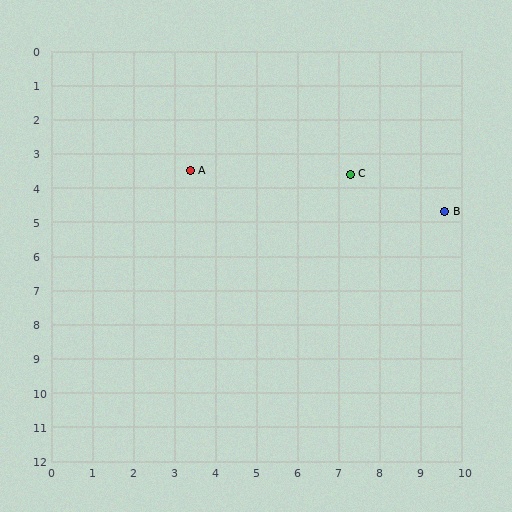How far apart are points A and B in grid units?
Points A and B are about 6.3 grid units apart.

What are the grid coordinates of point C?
Point C is at approximately (7.3, 3.6).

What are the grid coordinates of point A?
Point A is at approximately (3.4, 3.5).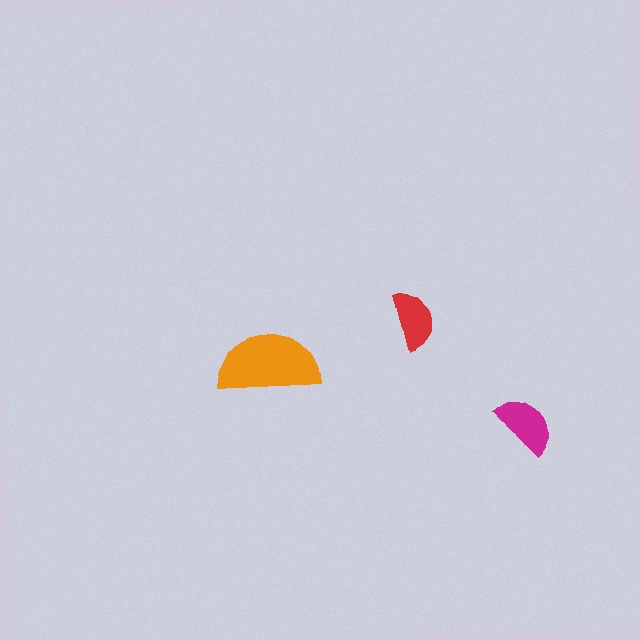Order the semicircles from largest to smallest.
the orange one, the magenta one, the red one.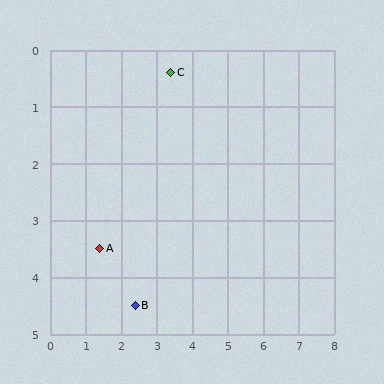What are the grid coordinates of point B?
Point B is at approximately (2.4, 4.5).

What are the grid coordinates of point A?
Point A is at approximately (1.4, 3.5).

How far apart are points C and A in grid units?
Points C and A are about 3.7 grid units apart.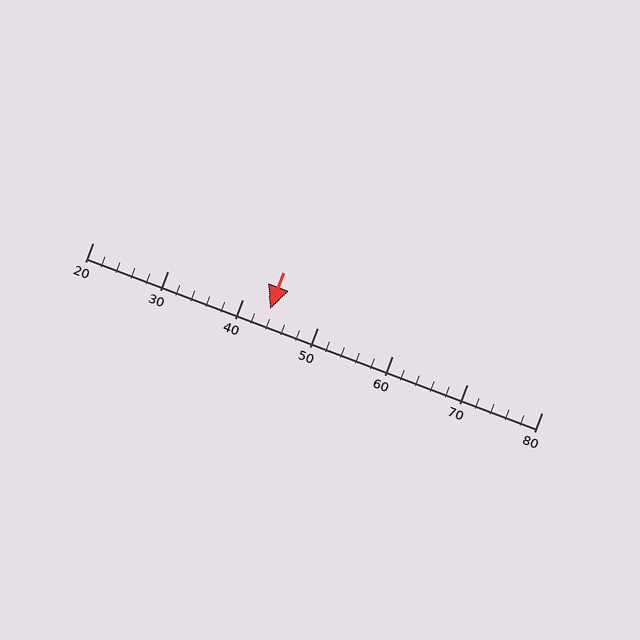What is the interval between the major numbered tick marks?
The major tick marks are spaced 10 units apart.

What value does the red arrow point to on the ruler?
The red arrow points to approximately 44.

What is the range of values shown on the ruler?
The ruler shows values from 20 to 80.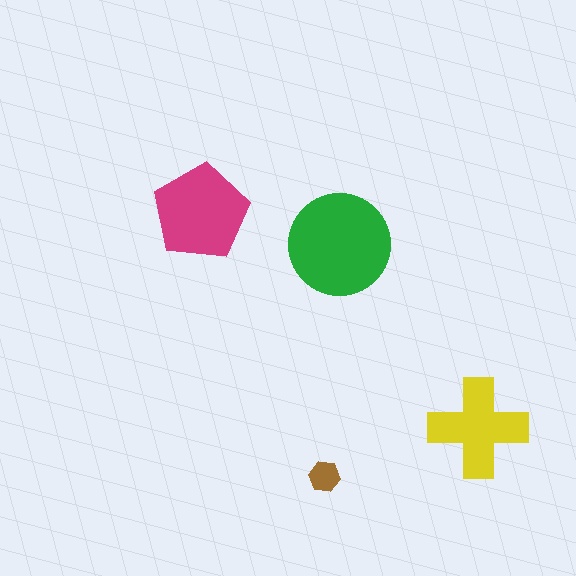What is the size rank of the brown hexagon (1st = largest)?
4th.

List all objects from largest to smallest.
The green circle, the magenta pentagon, the yellow cross, the brown hexagon.